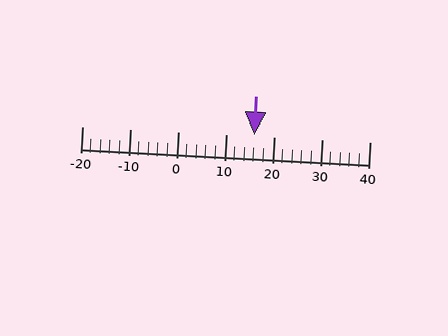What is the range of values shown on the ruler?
The ruler shows values from -20 to 40.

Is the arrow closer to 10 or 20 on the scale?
The arrow is closer to 20.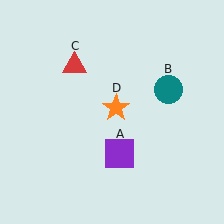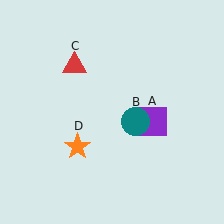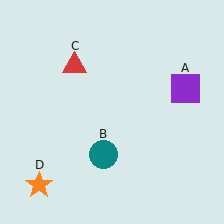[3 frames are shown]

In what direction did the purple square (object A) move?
The purple square (object A) moved up and to the right.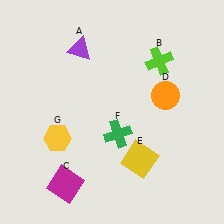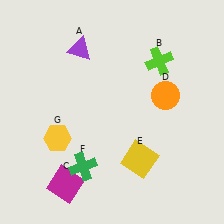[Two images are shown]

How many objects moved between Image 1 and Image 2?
1 object moved between the two images.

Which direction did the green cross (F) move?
The green cross (F) moved left.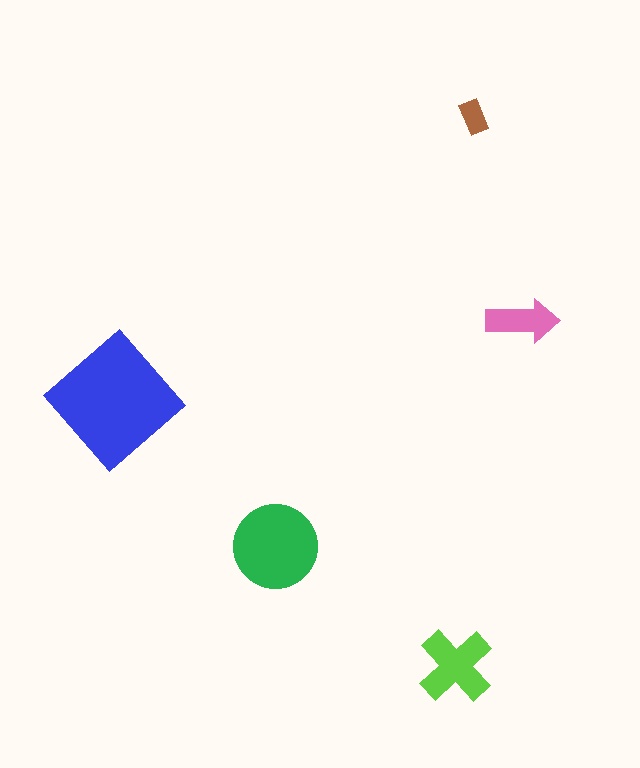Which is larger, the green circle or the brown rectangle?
The green circle.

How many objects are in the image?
There are 5 objects in the image.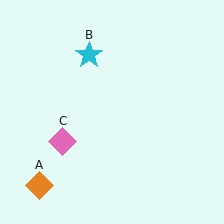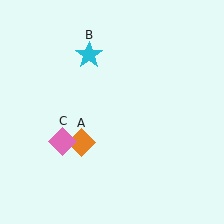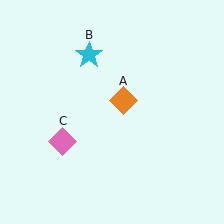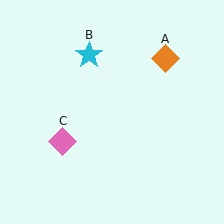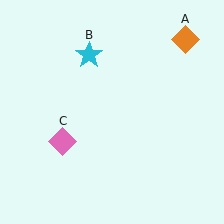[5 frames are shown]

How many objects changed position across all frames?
1 object changed position: orange diamond (object A).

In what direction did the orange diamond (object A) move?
The orange diamond (object A) moved up and to the right.